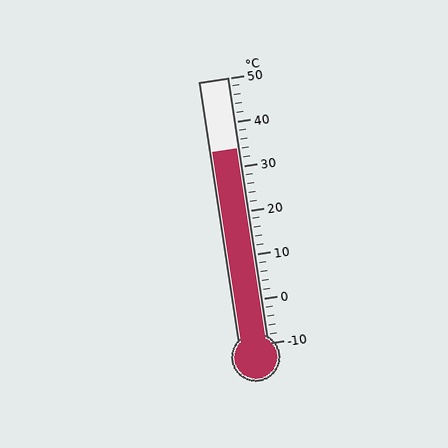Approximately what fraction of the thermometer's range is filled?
The thermometer is filled to approximately 75% of its range.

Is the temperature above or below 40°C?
The temperature is below 40°C.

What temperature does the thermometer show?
The thermometer shows approximately 34°C.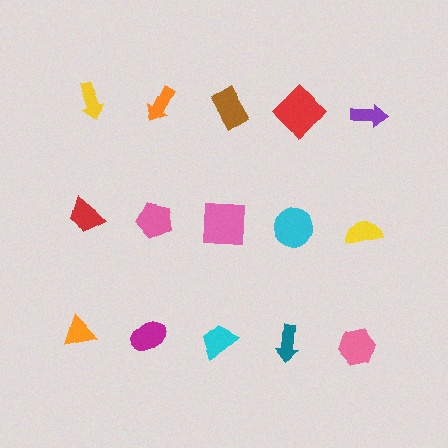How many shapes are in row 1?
5 shapes.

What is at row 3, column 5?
A pink hexagon.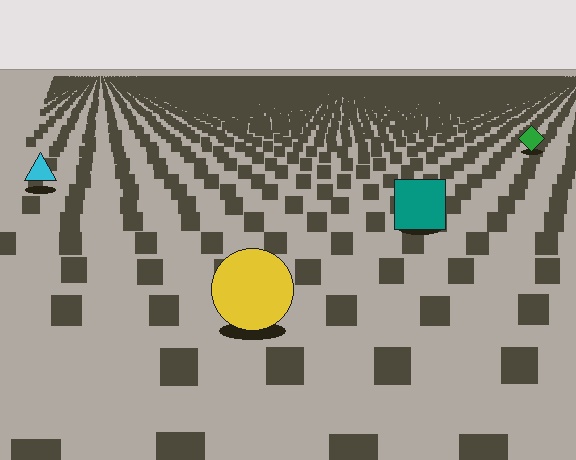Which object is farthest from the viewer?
The green diamond is farthest from the viewer. It appears smaller and the ground texture around it is denser.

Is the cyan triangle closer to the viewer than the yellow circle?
No. The yellow circle is closer — you can tell from the texture gradient: the ground texture is coarser near it.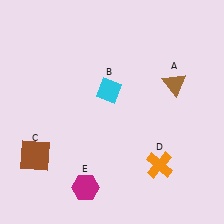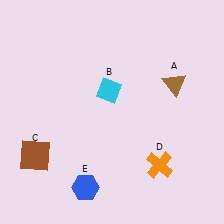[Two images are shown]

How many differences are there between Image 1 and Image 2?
There is 1 difference between the two images.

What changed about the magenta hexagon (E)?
In Image 1, E is magenta. In Image 2, it changed to blue.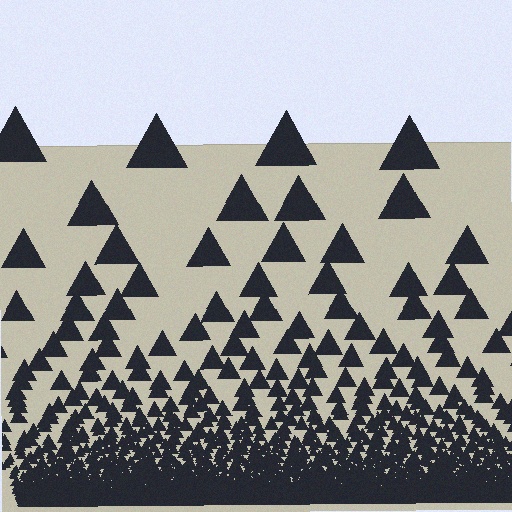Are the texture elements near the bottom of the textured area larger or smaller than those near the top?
Smaller. The gradient is inverted — elements near the bottom are smaller and denser.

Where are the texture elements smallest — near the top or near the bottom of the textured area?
Near the bottom.